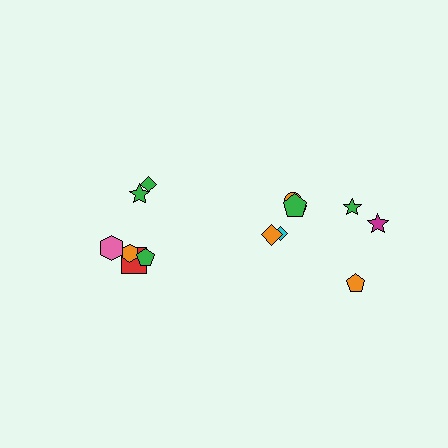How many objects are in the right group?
There are 8 objects.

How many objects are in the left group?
There are 6 objects.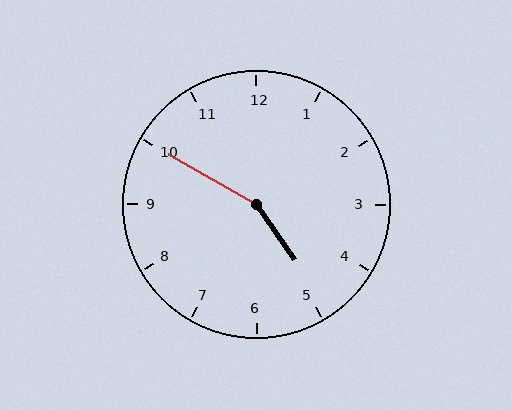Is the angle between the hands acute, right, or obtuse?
It is obtuse.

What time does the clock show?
4:50.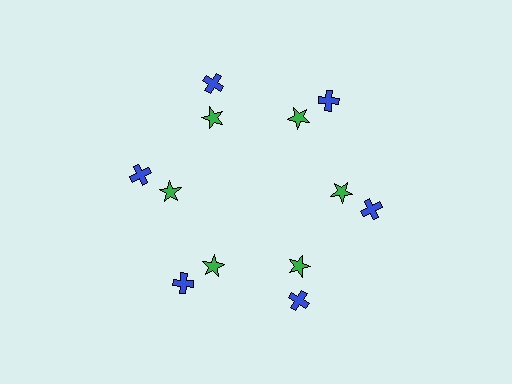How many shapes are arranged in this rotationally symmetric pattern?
There are 12 shapes, arranged in 6 groups of 2.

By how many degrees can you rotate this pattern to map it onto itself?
The pattern maps onto itself every 60 degrees of rotation.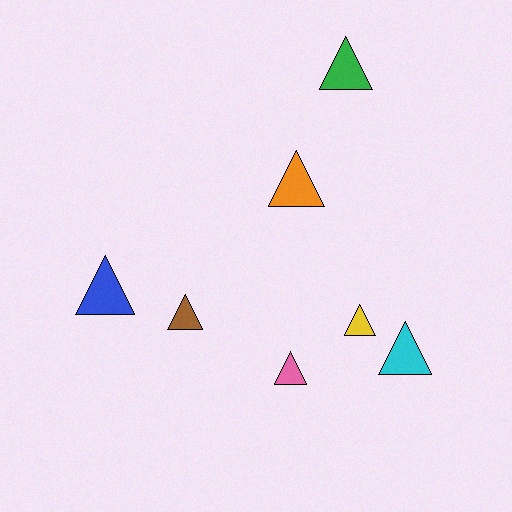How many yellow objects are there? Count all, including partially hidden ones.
There is 1 yellow object.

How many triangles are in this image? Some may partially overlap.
There are 7 triangles.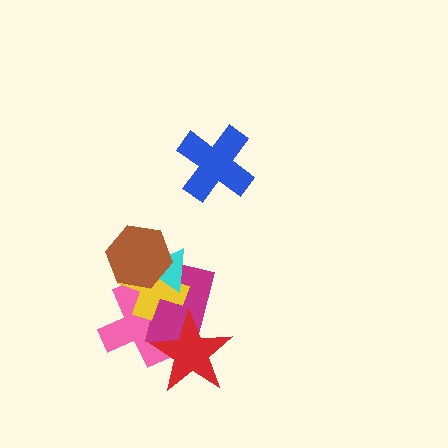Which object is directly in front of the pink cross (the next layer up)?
The magenta rectangle is directly in front of the pink cross.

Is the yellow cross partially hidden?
Yes, it is partially covered by another shape.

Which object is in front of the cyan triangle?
The brown hexagon is in front of the cyan triangle.